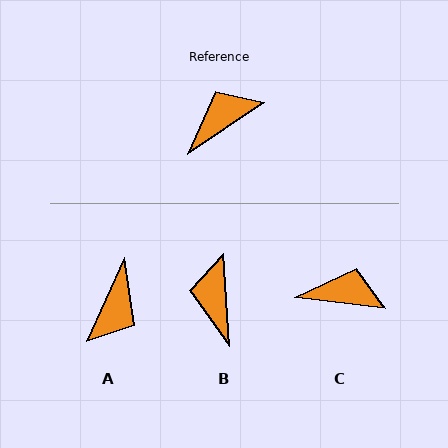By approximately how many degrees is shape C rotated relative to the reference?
Approximately 41 degrees clockwise.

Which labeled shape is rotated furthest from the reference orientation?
A, about 148 degrees away.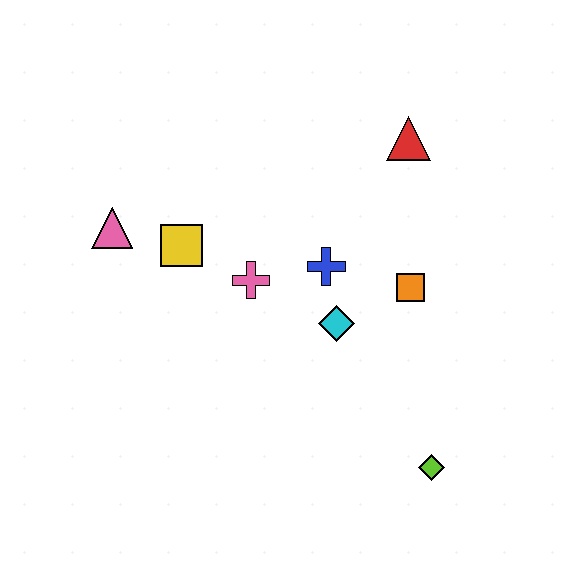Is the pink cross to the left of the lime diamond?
Yes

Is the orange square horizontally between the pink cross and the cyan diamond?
No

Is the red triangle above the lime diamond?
Yes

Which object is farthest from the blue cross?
The lime diamond is farthest from the blue cross.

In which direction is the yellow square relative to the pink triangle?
The yellow square is to the right of the pink triangle.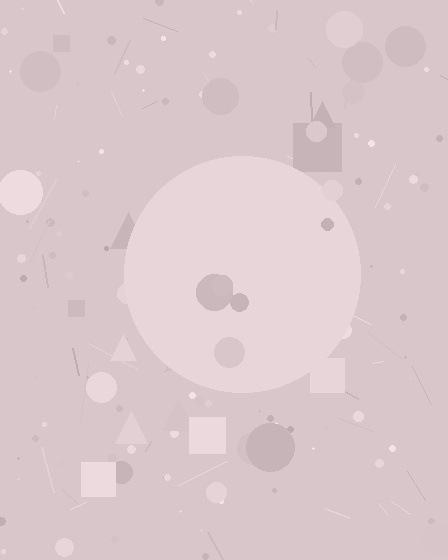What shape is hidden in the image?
A circle is hidden in the image.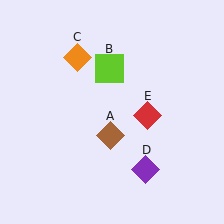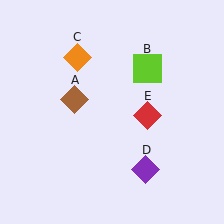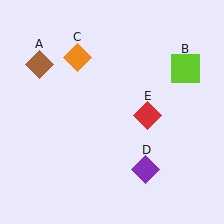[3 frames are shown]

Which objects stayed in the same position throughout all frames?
Orange diamond (object C) and purple diamond (object D) and red diamond (object E) remained stationary.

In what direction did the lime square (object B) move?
The lime square (object B) moved right.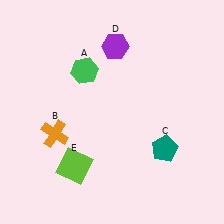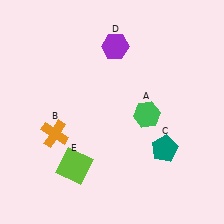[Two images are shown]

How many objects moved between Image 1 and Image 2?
1 object moved between the two images.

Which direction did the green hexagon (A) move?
The green hexagon (A) moved right.